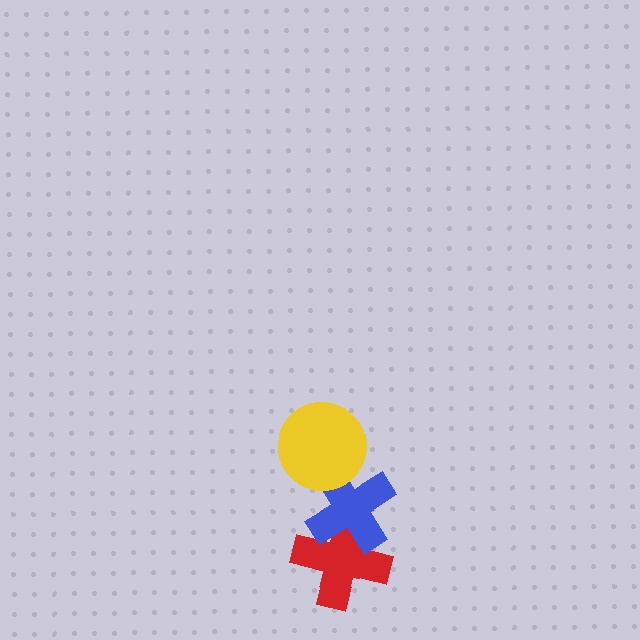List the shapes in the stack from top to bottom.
From top to bottom: the yellow circle, the blue cross, the red cross.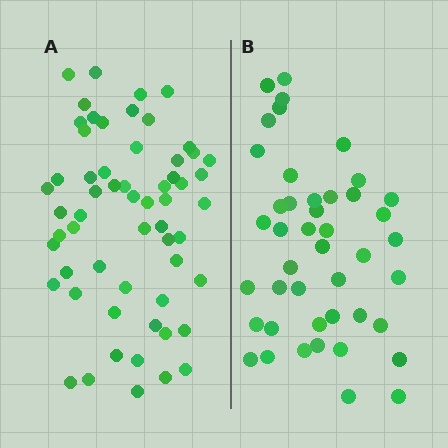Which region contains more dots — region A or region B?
Region A (the left region) has more dots.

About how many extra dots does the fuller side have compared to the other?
Region A has approximately 15 more dots than region B.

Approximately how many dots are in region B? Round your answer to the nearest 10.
About 40 dots. (The exact count is 44, which rounds to 40.)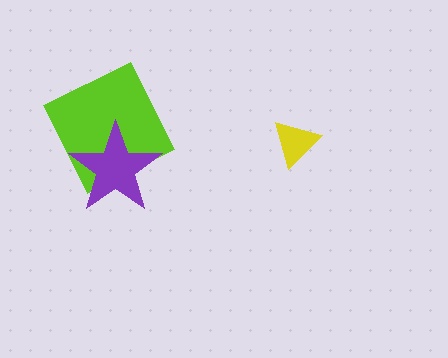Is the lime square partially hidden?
Yes, it is partially covered by another shape.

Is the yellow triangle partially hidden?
No, no other shape covers it.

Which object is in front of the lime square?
The purple star is in front of the lime square.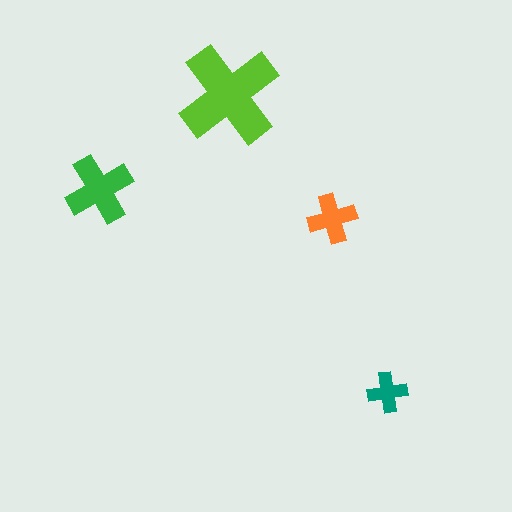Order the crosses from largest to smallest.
the lime one, the green one, the orange one, the teal one.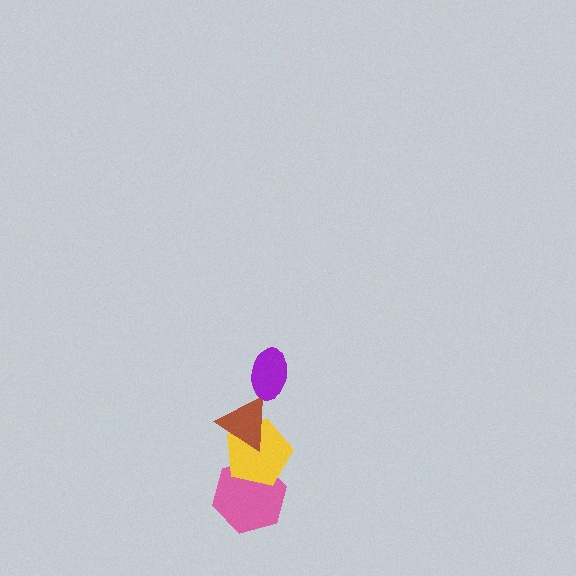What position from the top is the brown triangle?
The brown triangle is 2nd from the top.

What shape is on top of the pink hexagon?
The yellow pentagon is on top of the pink hexagon.